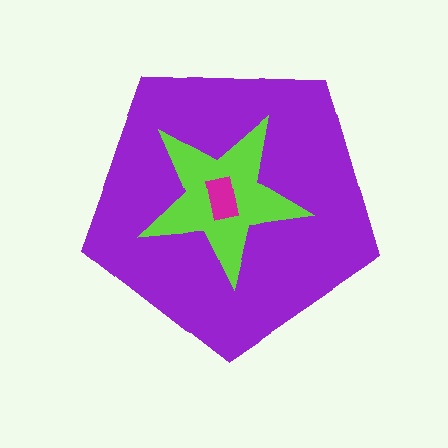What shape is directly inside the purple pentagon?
The lime star.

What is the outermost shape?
The purple pentagon.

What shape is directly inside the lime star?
The magenta rectangle.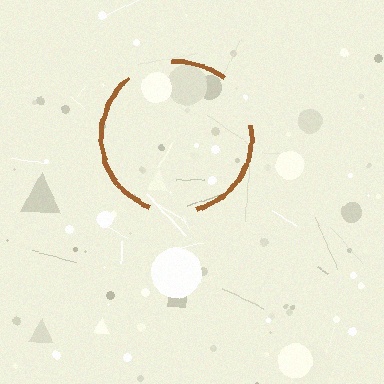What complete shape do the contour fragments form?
The contour fragments form a circle.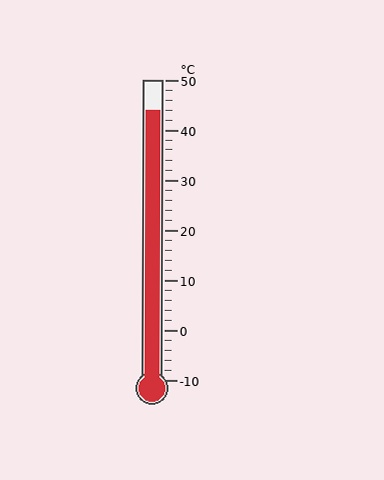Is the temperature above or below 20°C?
The temperature is above 20°C.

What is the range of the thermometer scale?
The thermometer scale ranges from -10°C to 50°C.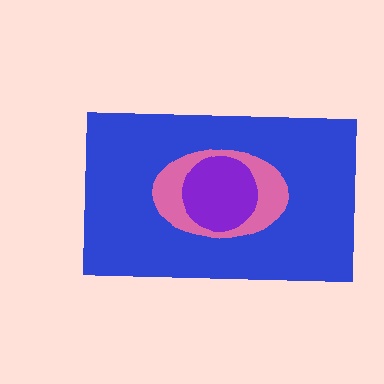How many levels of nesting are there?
3.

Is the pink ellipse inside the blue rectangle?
Yes.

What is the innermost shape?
The purple circle.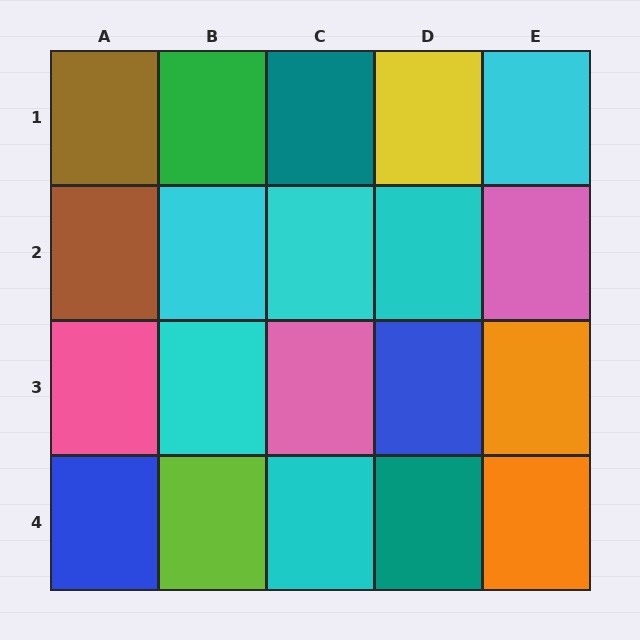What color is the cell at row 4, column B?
Lime.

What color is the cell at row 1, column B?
Green.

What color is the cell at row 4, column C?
Cyan.